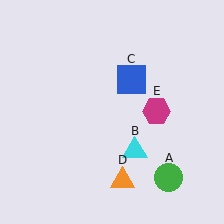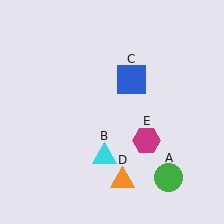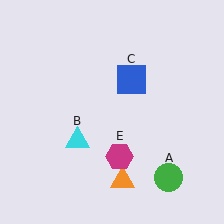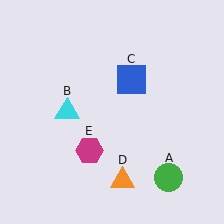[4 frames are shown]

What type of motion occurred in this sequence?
The cyan triangle (object B), magenta hexagon (object E) rotated clockwise around the center of the scene.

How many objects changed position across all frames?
2 objects changed position: cyan triangle (object B), magenta hexagon (object E).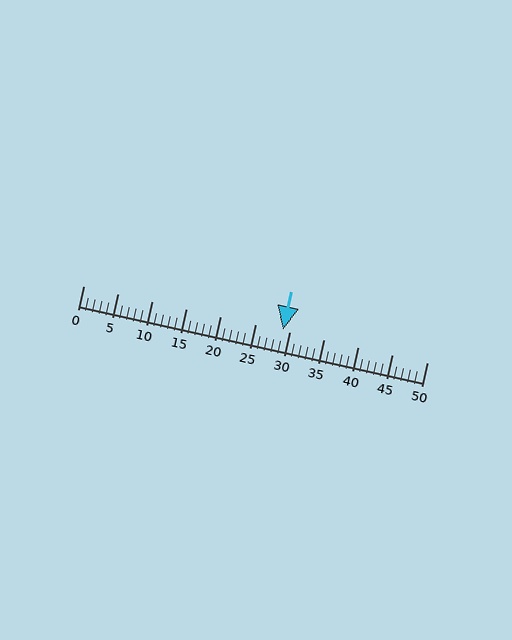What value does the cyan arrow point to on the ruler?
The cyan arrow points to approximately 29.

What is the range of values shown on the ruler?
The ruler shows values from 0 to 50.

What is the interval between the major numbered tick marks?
The major tick marks are spaced 5 units apart.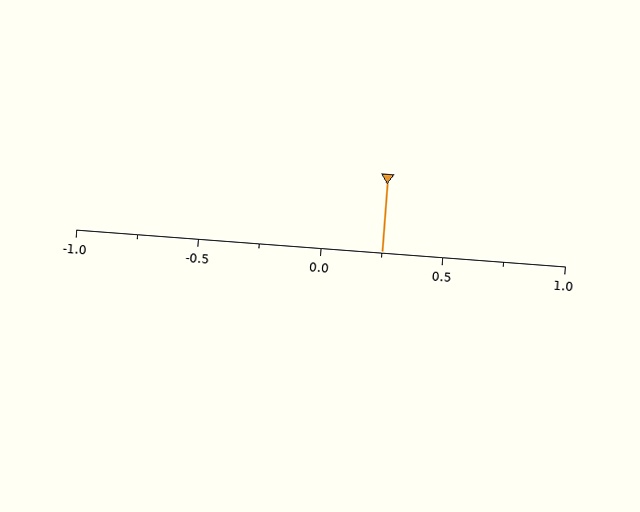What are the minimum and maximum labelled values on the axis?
The axis runs from -1.0 to 1.0.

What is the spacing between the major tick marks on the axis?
The major ticks are spaced 0.5 apart.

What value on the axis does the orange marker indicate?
The marker indicates approximately 0.25.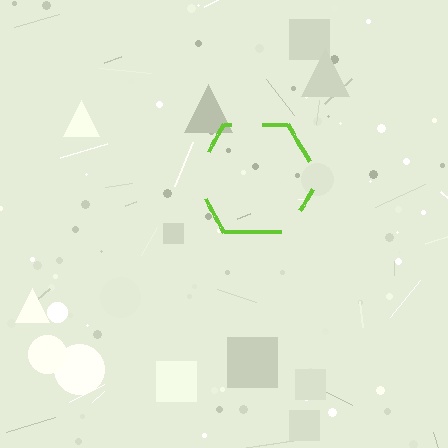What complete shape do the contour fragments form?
The contour fragments form a hexagon.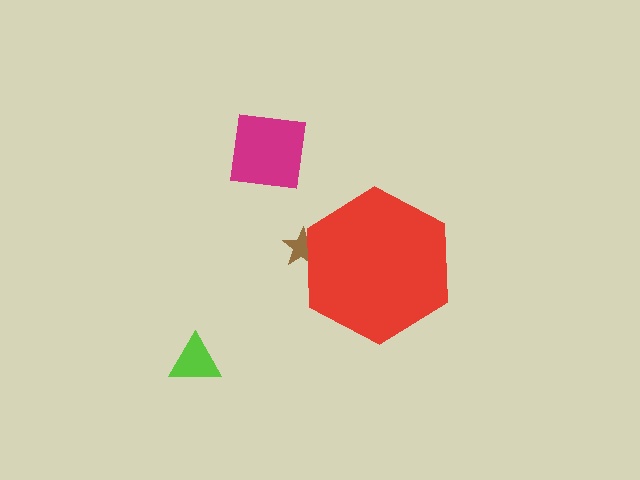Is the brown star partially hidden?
Yes, the brown star is partially hidden behind the red hexagon.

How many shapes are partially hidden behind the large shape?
1 shape is partially hidden.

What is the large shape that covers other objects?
A red hexagon.